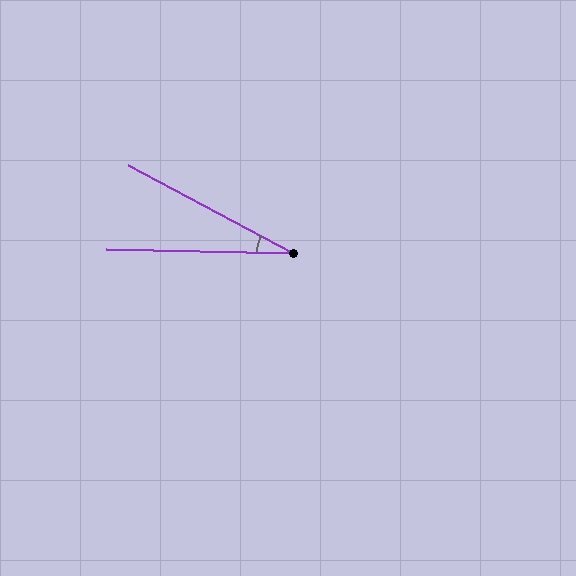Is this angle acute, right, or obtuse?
It is acute.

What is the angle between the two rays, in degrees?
Approximately 27 degrees.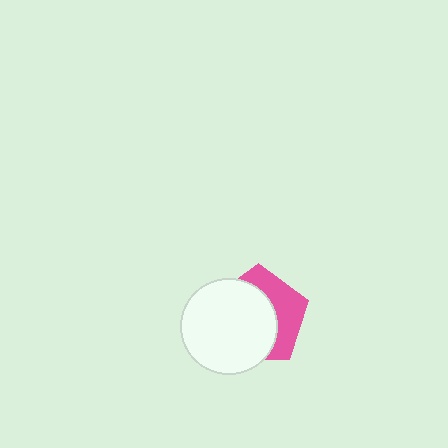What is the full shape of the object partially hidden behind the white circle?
The partially hidden object is a pink pentagon.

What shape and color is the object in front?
The object in front is a white circle.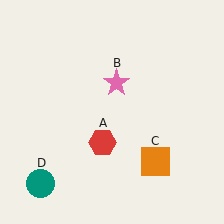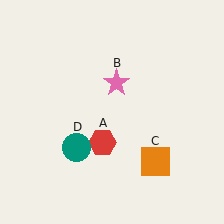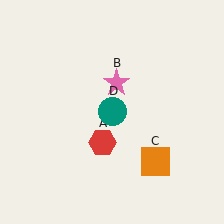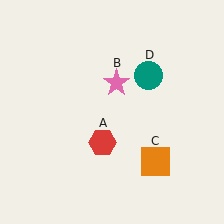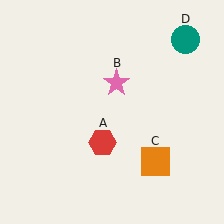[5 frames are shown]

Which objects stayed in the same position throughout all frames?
Red hexagon (object A) and pink star (object B) and orange square (object C) remained stationary.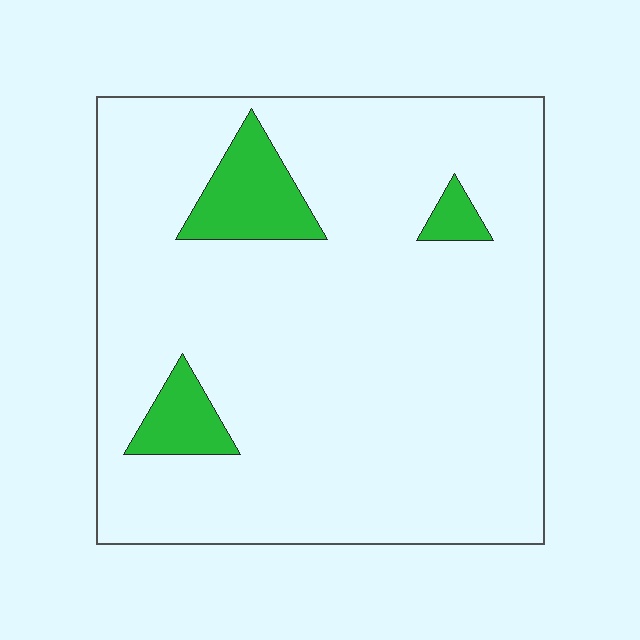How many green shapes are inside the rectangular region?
3.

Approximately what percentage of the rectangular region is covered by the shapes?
Approximately 10%.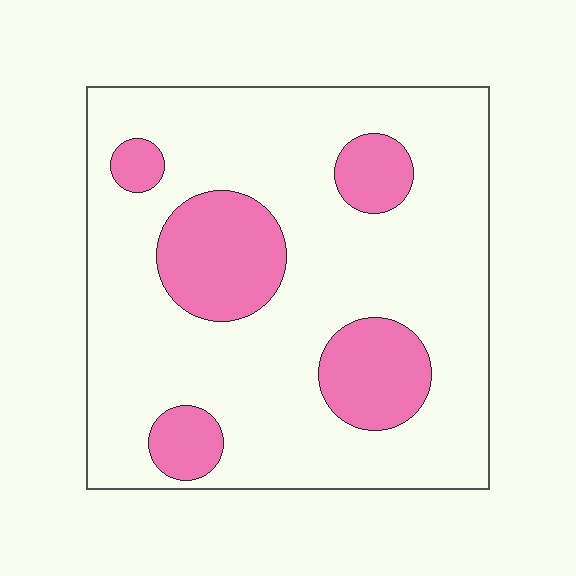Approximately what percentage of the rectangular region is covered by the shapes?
Approximately 20%.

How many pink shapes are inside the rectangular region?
5.